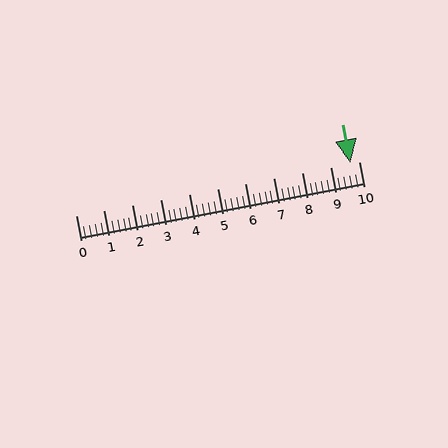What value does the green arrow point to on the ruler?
The green arrow points to approximately 9.7.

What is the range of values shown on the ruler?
The ruler shows values from 0 to 10.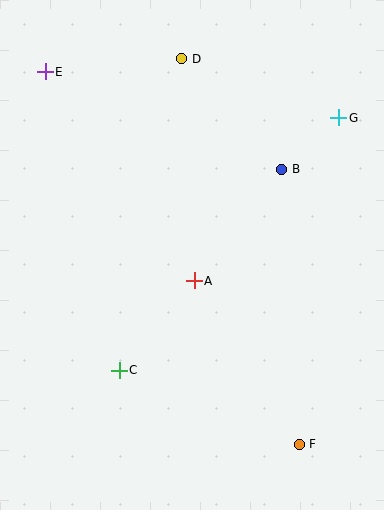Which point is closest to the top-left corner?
Point E is closest to the top-left corner.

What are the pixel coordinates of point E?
Point E is at (45, 72).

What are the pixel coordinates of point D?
Point D is at (182, 59).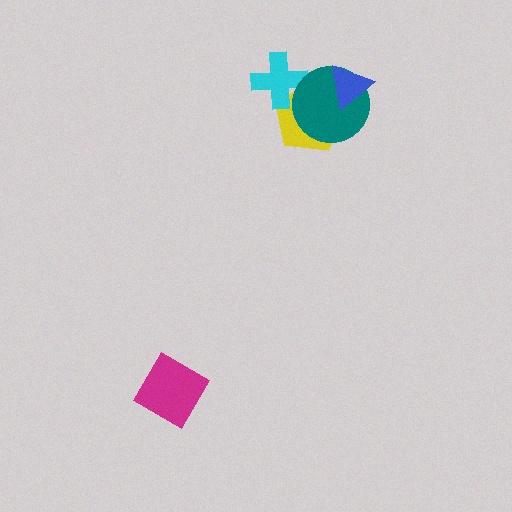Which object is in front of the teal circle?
The blue triangle is in front of the teal circle.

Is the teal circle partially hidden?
Yes, it is partially covered by another shape.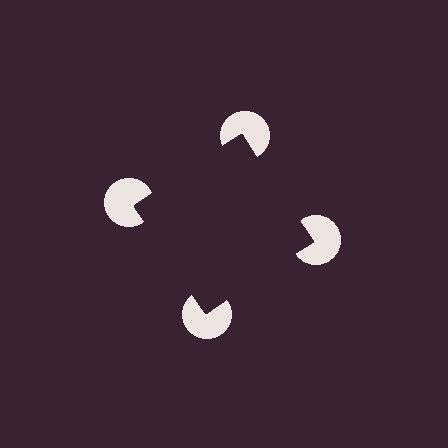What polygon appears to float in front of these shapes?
An illusory square — its edges are inferred from the aligned wedge cuts in the pac-man discs, not physically drawn.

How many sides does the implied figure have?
4 sides.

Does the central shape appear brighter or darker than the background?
It typically appears slightly darker than the background, even though no actual brightness change is drawn.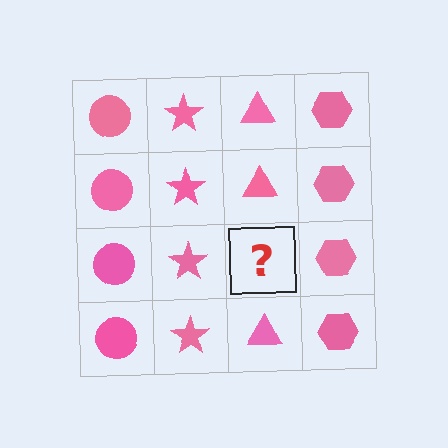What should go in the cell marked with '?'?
The missing cell should contain a pink triangle.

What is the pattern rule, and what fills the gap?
The rule is that each column has a consistent shape. The gap should be filled with a pink triangle.